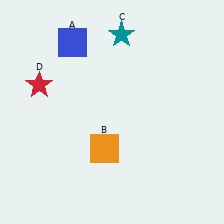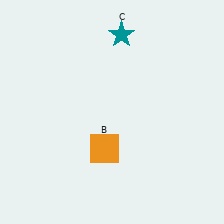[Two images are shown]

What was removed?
The blue square (A), the red star (D) were removed in Image 2.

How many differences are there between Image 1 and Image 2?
There are 2 differences between the two images.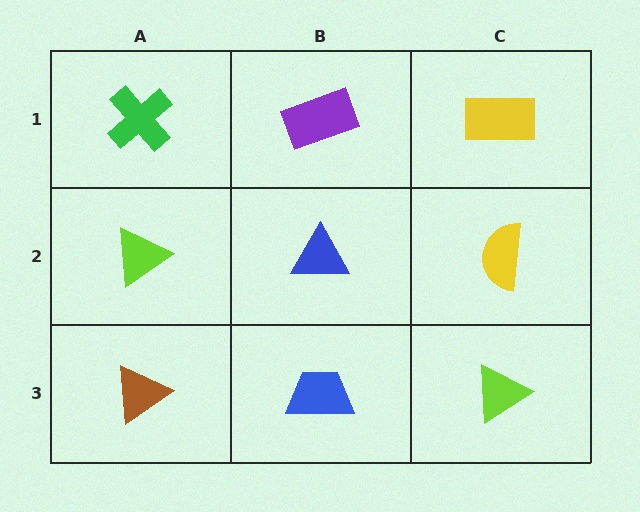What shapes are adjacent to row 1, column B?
A blue triangle (row 2, column B), a green cross (row 1, column A), a yellow rectangle (row 1, column C).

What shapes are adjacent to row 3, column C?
A yellow semicircle (row 2, column C), a blue trapezoid (row 3, column B).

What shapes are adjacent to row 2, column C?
A yellow rectangle (row 1, column C), a lime triangle (row 3, column C), a blue triangle (row 2, column B).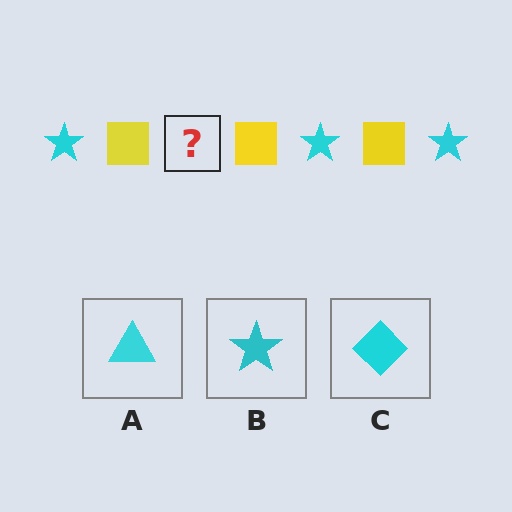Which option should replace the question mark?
Option B.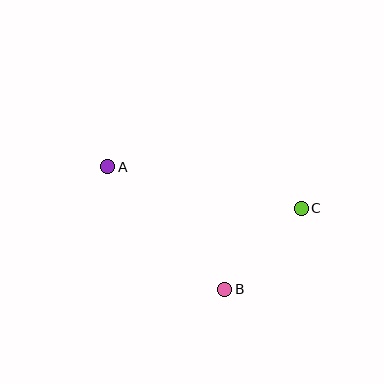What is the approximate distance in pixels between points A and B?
The distance between A and B is approximately 169 pixels.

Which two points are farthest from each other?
Points A and C are farthest from each other.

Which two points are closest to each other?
Points B and C are closest to each other.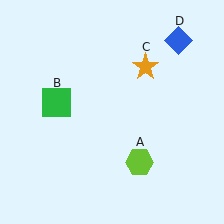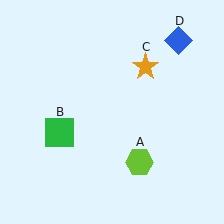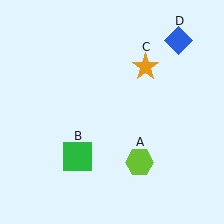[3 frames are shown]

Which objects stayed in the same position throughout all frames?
Lime hexagon (object A) and orange star (object C) and blue diamond (object D) remained stationary.